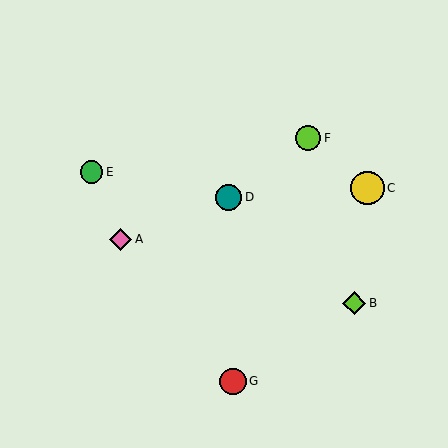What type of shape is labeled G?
Shape G is a red circle.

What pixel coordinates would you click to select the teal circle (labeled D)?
Click at (228, 197) to select the teal circle D.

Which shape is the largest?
The yellow circle (labeled C) is the largest.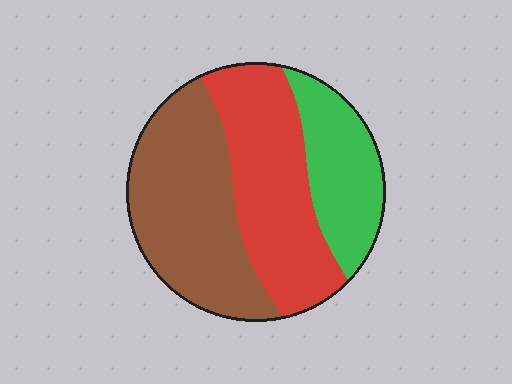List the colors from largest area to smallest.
From largest to smallest: brown, red, green.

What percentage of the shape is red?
Red takes up about three eighths (3/8) of the shape.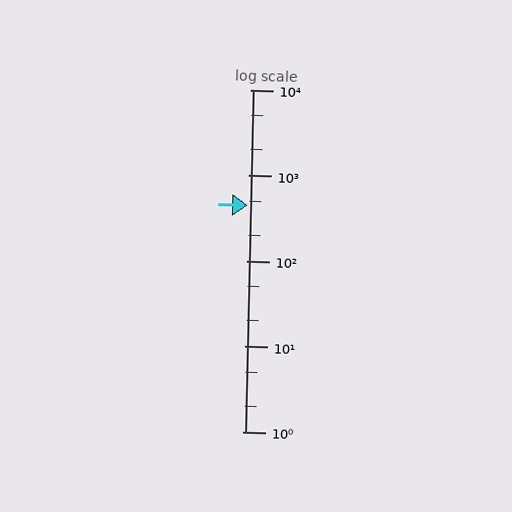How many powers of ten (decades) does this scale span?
The scale spans 4 decades, from 1 to 10000.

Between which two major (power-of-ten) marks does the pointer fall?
The pointer is between 100 and 1000.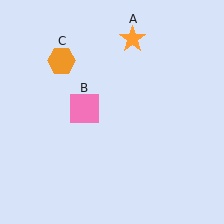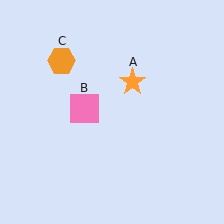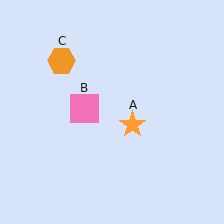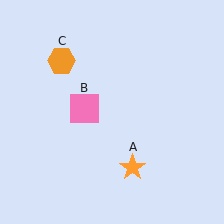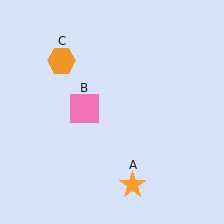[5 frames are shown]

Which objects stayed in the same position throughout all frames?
Pink square (object B) and orange hexagon (object C) remained stationary.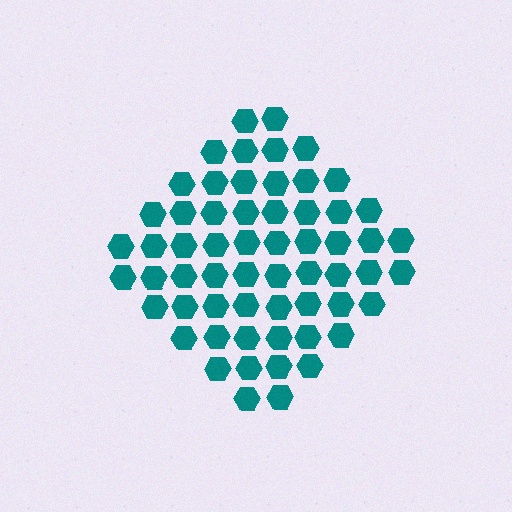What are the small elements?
The small elements are hexagons.